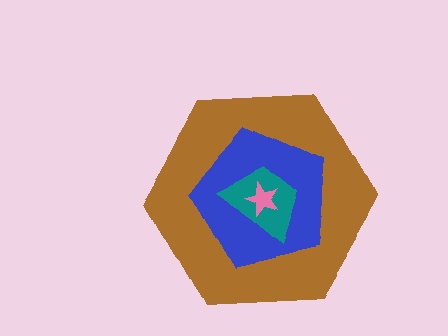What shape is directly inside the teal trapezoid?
The pink star.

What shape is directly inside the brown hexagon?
The blue pentagon.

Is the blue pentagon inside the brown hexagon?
Yes.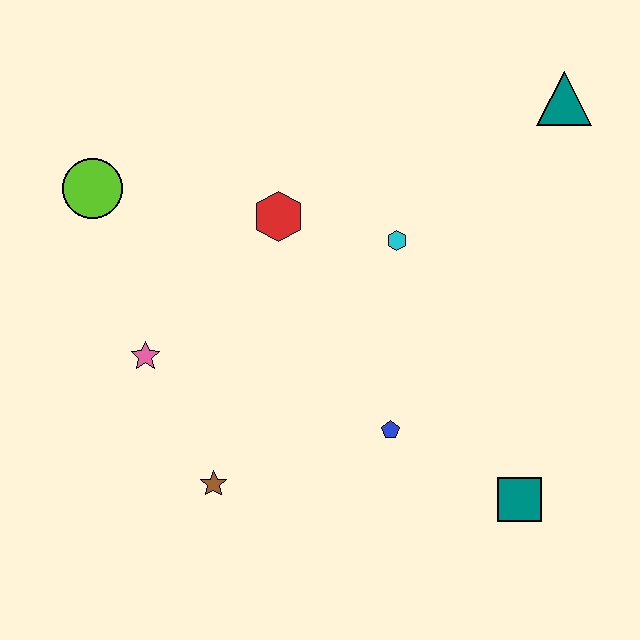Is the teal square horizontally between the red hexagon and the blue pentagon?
No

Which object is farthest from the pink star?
The teal triangle is farthest from the pink star.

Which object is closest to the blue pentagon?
The teal square is closest to the blue pentagon.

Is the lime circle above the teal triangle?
No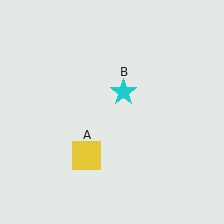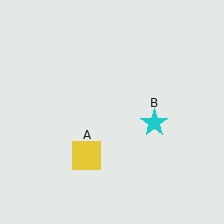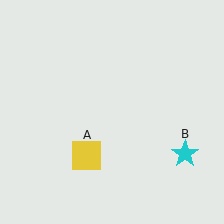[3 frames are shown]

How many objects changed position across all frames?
1 object changed position: cyan star (object B).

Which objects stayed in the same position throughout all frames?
Yellow square (object A) remained stationary.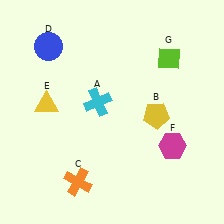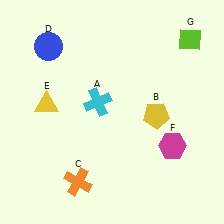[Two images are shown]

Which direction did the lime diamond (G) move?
The lime diamond (G) moved right.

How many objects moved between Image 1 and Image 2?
1 object moved between the two images.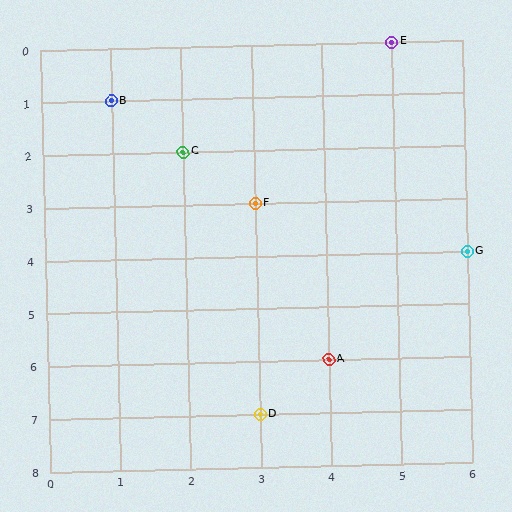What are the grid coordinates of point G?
Point G is at grid coordinates (6, 4).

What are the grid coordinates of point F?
Point F is at grid coordinates (3, 3).